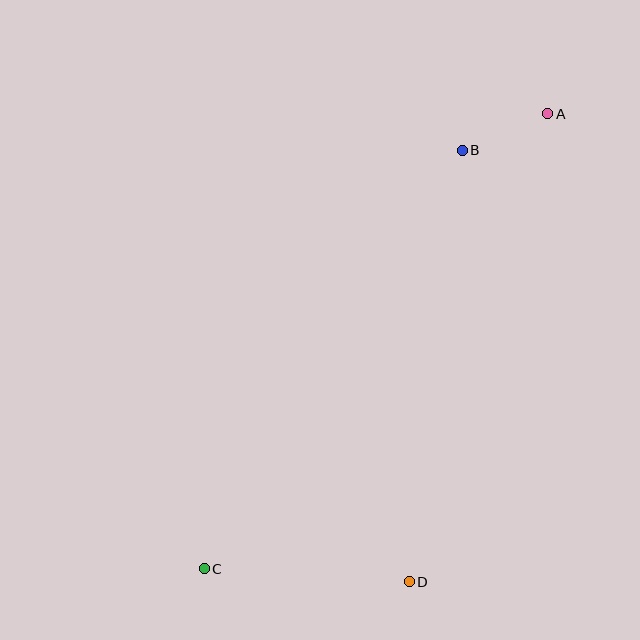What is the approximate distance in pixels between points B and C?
The distance between B and C is approximately 491 pixels.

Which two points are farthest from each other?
Points A and C are farthest from each other.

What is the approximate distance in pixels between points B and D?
The distance between B and D is approximately 435 pixels.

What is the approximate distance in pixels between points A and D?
The distance between A and D is approximately 488 pixels.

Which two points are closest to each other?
Points A and B are closest to each other.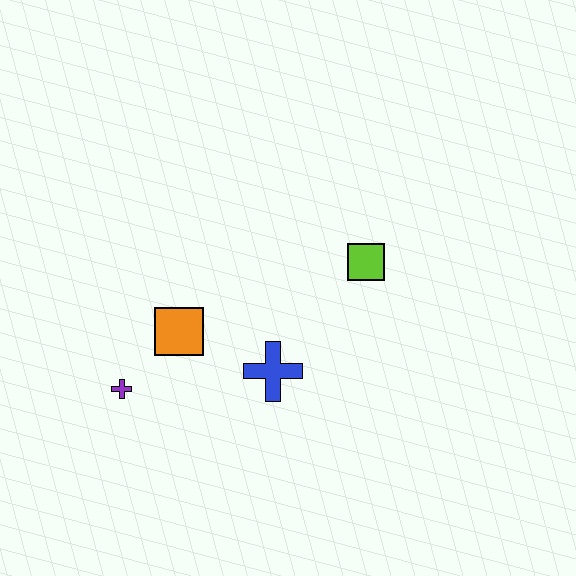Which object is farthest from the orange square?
The lime square is farthest from the orange square.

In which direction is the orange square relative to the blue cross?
The orange square is to the left of the blue cross.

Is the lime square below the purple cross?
No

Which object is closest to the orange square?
The purple cross is closest to the orange square.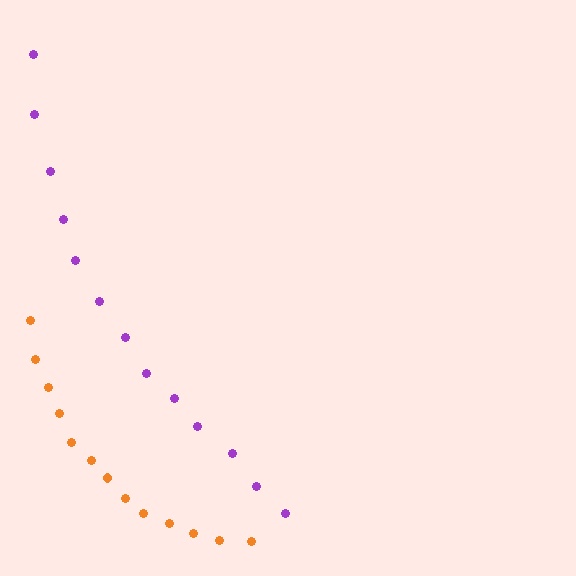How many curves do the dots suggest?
There are 2 distinct paths.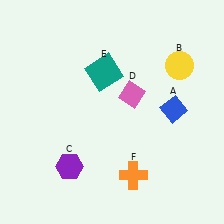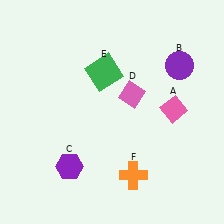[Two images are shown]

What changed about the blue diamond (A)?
In Image 1, A is blue. In Image 2, it changed to pink.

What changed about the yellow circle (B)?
In Image 1, B is yellow. In Image 2, it changed to purple.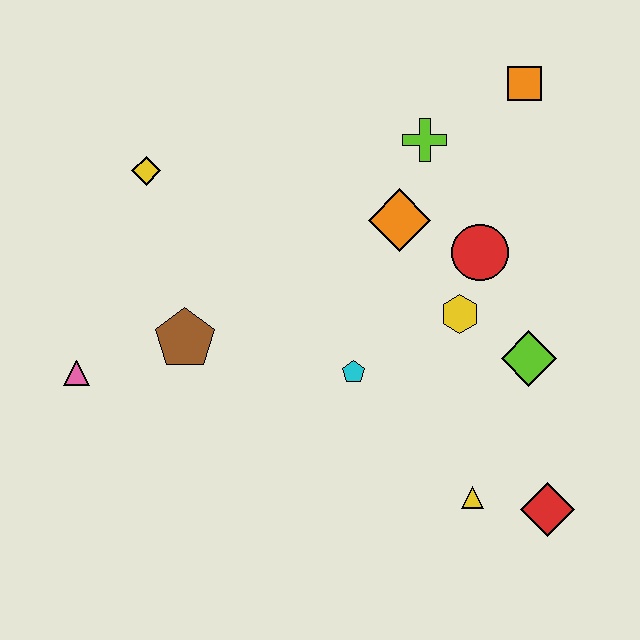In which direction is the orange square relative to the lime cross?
The orange square is to the right of the lime cross.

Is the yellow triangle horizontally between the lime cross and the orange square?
Yes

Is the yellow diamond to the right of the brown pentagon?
No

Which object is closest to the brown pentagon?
The pink triangle is closest to the brown pentagon.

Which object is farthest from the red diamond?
The yellow diamond is farthest from the red diamond.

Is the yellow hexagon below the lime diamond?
No